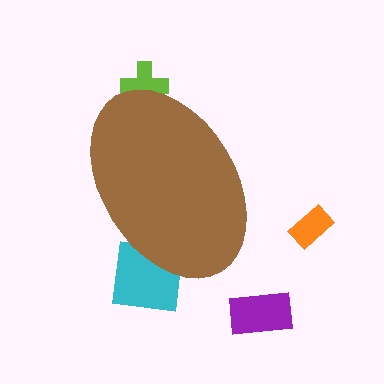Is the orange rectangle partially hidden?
No, the orange rectangle is fully visible.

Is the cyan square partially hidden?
Yes, the cyan square is partially hidden behind the brown ellipse.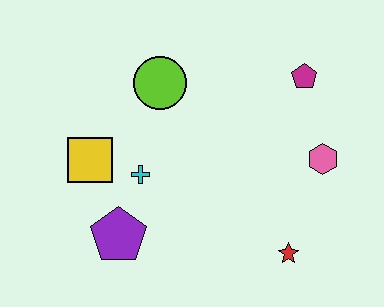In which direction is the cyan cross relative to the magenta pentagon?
The cyan cross is to the left of the magenta pentagon.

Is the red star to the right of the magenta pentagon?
No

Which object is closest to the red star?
The pink hexagon is closest to the red star.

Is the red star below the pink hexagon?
Yes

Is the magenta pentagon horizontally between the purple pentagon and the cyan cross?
No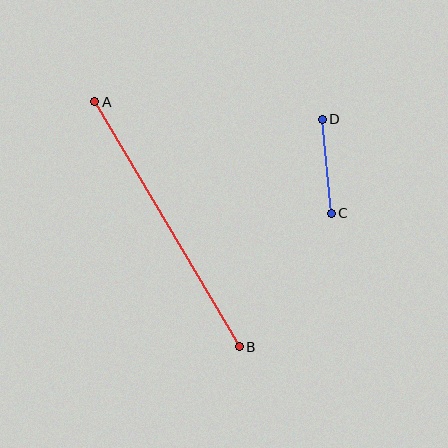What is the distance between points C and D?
The distance is approximately 94 pixels.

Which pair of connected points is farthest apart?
Points A and B are farthest apart.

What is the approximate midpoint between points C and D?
The midpoint is at approximately (327, 166) pixels.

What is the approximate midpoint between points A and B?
The midpoint is at approximately (167, 224) pixels.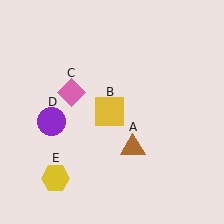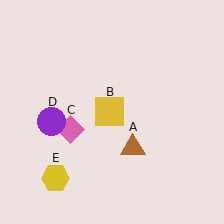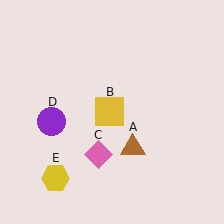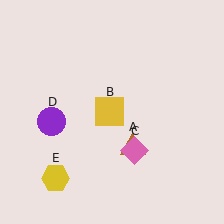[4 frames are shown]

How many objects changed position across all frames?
1 object changed position: pink diamond (object C).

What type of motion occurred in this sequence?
The pink diamond (object C) rotated counterclockwise around the center of the scene.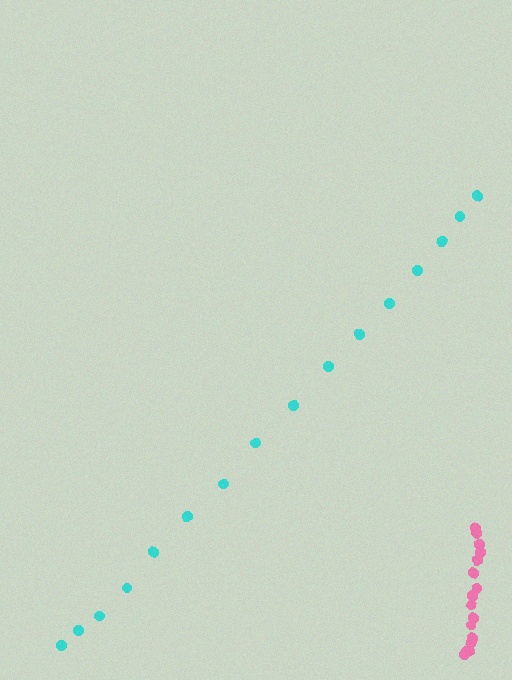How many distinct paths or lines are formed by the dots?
There are 2 distinct paths.